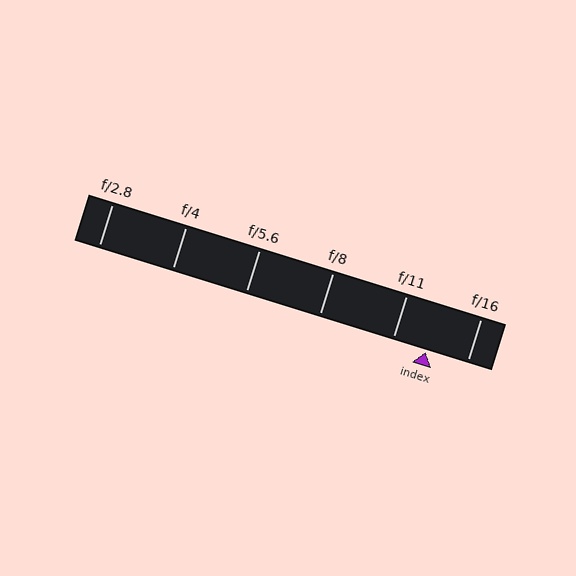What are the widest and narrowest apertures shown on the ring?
The widest aperture shown is f/2.8 and the narrowest is f/16.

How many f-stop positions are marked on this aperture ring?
There are 6 f-stop positions marked.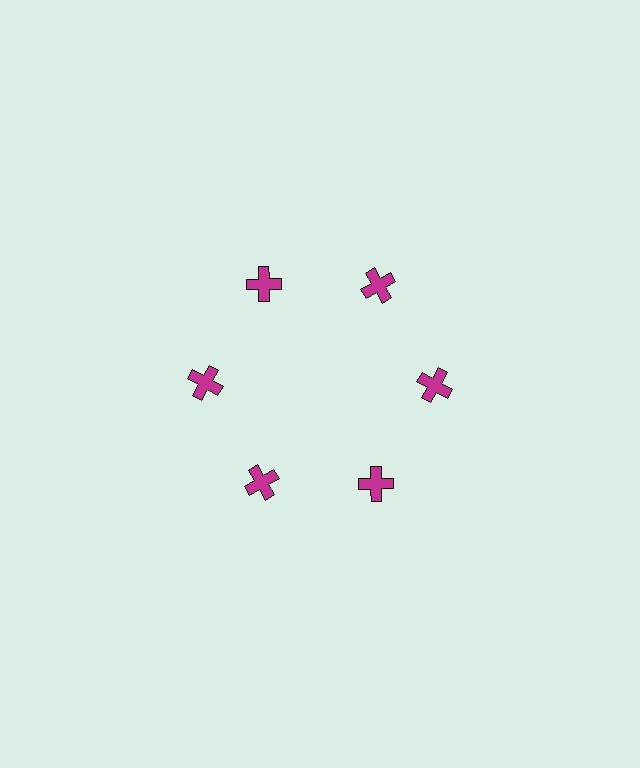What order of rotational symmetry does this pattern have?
This pattern has 6-fold rotational symmetry.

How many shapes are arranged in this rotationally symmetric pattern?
There are 6 shapes, arranged in 6 groups of 1.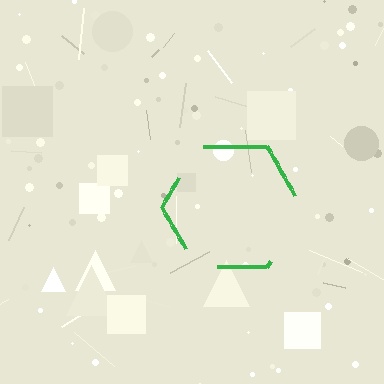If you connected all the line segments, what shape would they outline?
They would outline a hexagon.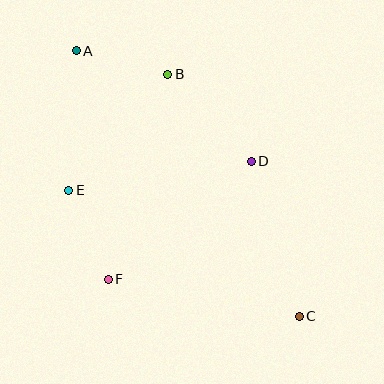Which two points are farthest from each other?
Points A and C are farthest from each other.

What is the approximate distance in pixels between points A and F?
The distance between A and F is approximately 231 pixels.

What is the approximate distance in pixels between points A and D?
The distance between A and D is approximately 207 pixels.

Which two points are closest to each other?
Points A and B are closest to each other.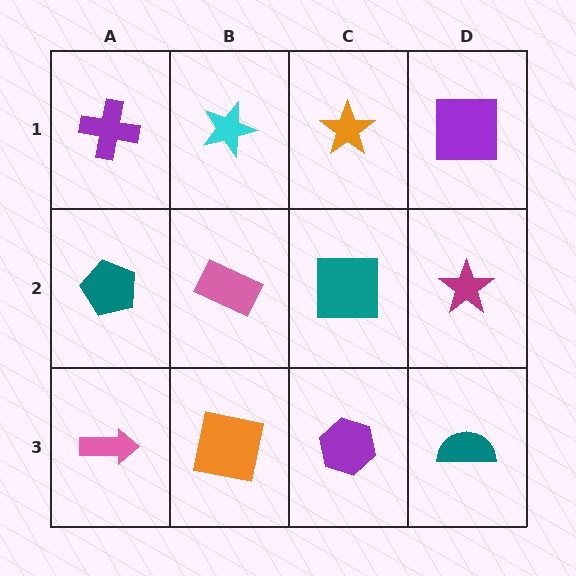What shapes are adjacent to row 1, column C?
A teal square (row 2, column C), a cyan star (row 1, column B), a purple square (row 1, column D).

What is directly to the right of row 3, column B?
A purple hexagon.